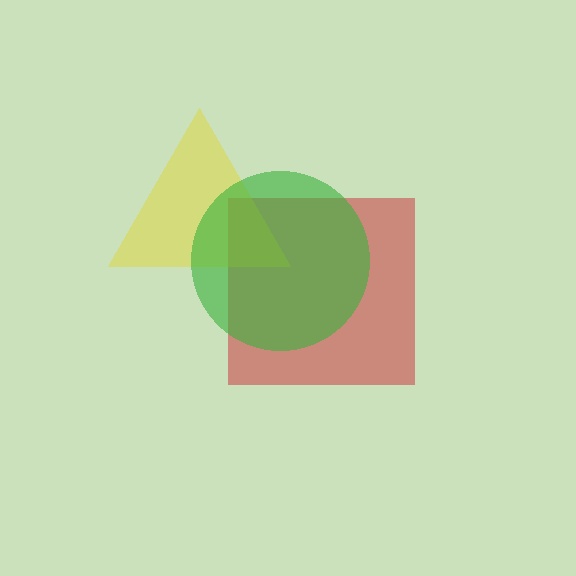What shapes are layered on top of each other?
The layered shapes are: a red square, a yellow triangle, a green circle.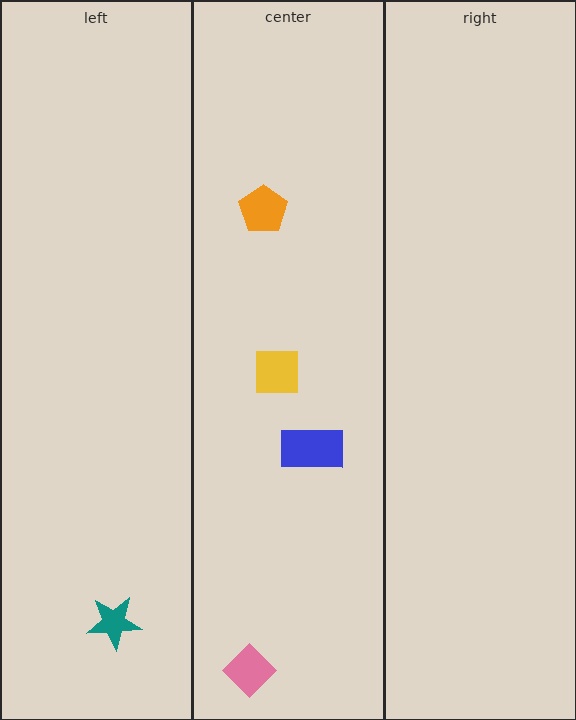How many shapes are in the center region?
4.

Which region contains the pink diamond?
The center region.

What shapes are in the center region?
The blue rectangle, the orange pentagon, the pink diamond, the yellow square.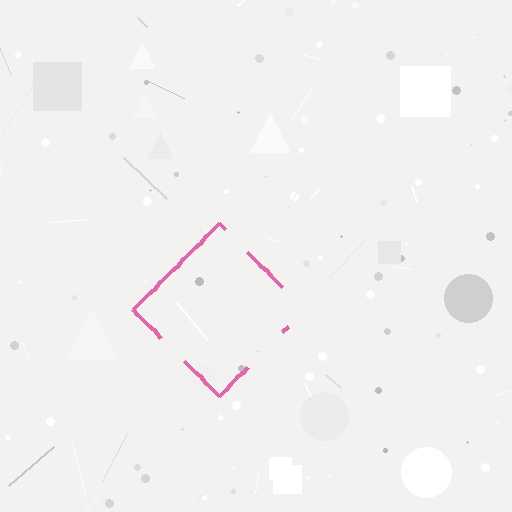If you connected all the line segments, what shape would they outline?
They would outline a diamond.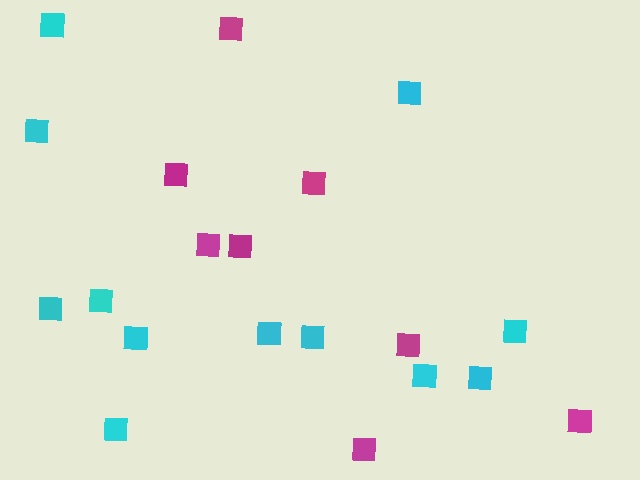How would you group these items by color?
There are 2 groups: one group of cyan squares (12) and one group of magenta squares (8).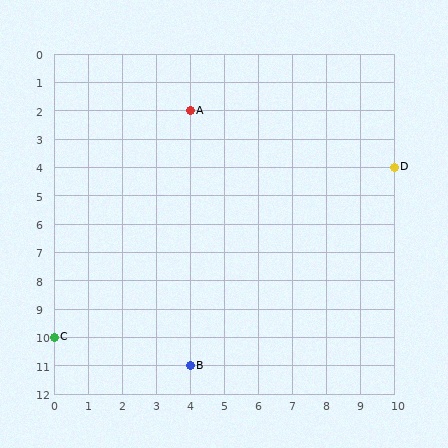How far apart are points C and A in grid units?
Points C and A are 4 columns and 8 rows apart (about 8.9 grid units diagonally).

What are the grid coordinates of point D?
Point D is at grid coordinates (10, 4).